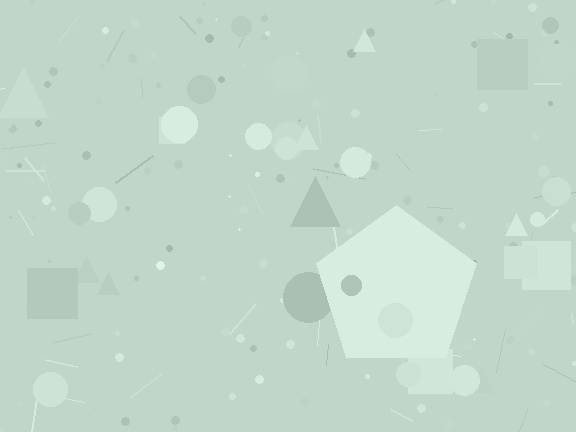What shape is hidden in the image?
A pentagon is hidden in the image.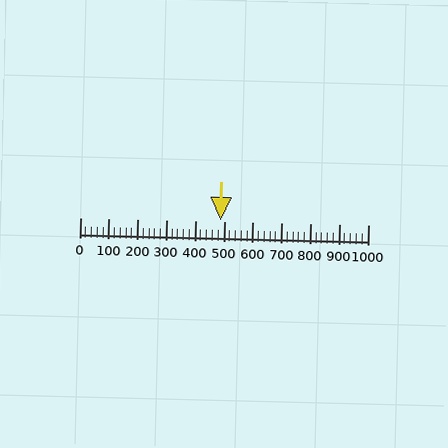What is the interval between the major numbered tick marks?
The major tick marks are spaced 100 units apart.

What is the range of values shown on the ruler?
The ruler shows values from 0 to 1000.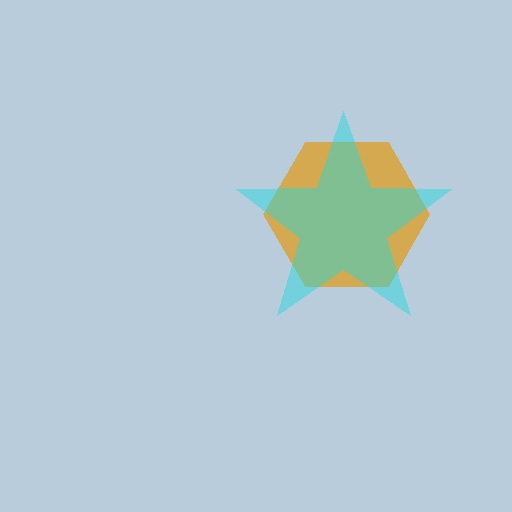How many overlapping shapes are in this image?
There are 2 overlapping shapes in the image.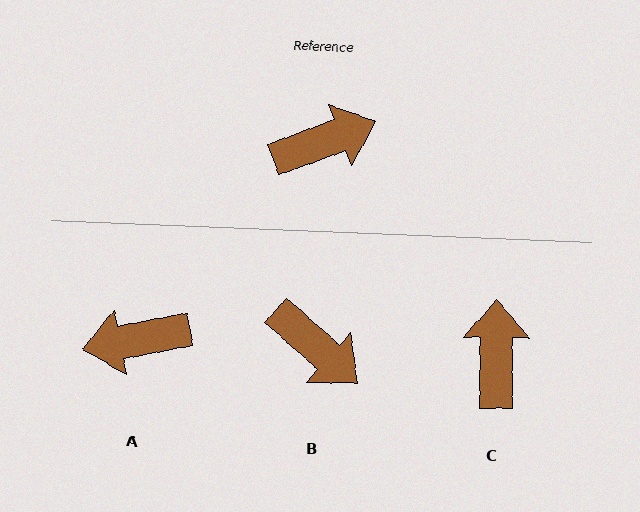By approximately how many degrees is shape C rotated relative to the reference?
Approximately 69 degrees counter-clockwise.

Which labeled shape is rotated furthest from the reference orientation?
A, about 170 degrees away.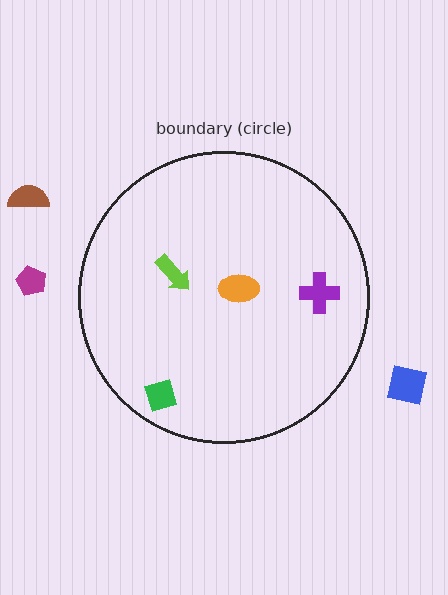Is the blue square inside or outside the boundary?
Outside.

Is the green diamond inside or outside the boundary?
Inside.